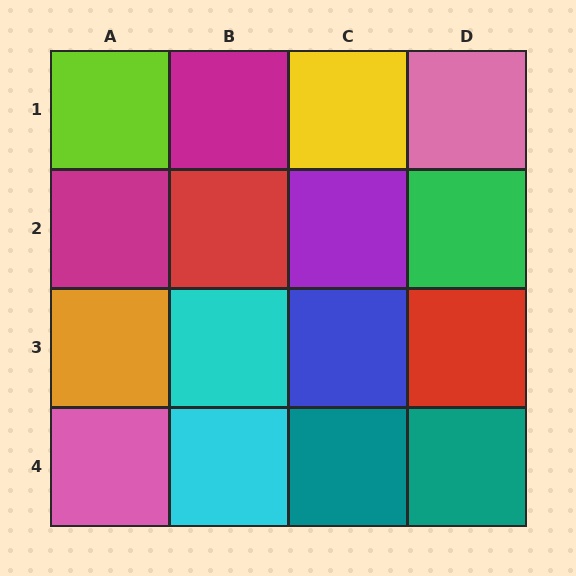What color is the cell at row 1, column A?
Lime.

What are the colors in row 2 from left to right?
Magenta, red, purple, green.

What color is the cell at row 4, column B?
Cyan.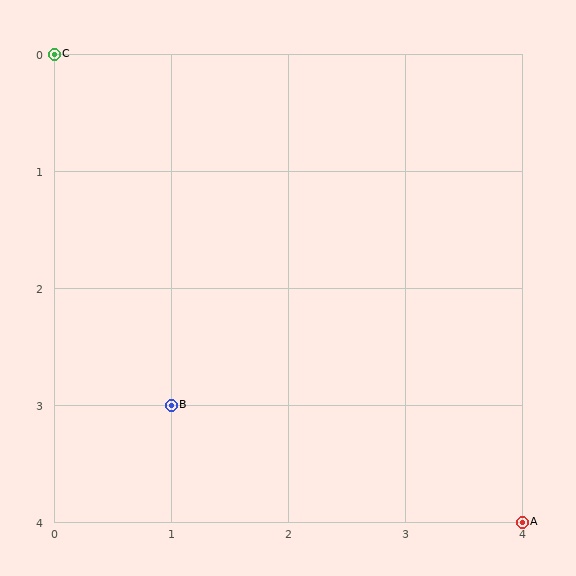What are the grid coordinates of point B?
Point B is at grid coordinates (1, 3).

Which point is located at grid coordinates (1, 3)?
Point B is at (1, 3).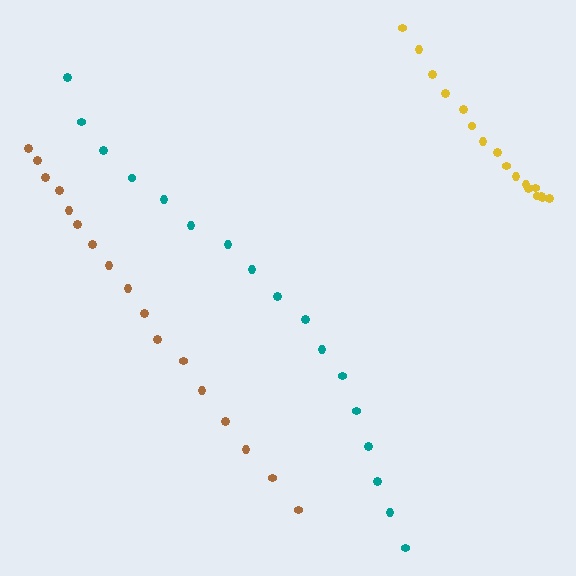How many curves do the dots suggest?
There are 3 distinct paths.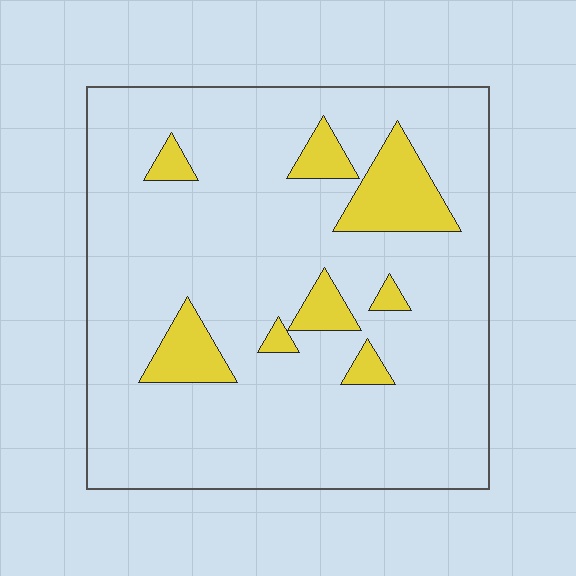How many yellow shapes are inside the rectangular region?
8.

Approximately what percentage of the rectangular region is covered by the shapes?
Approximately 15%.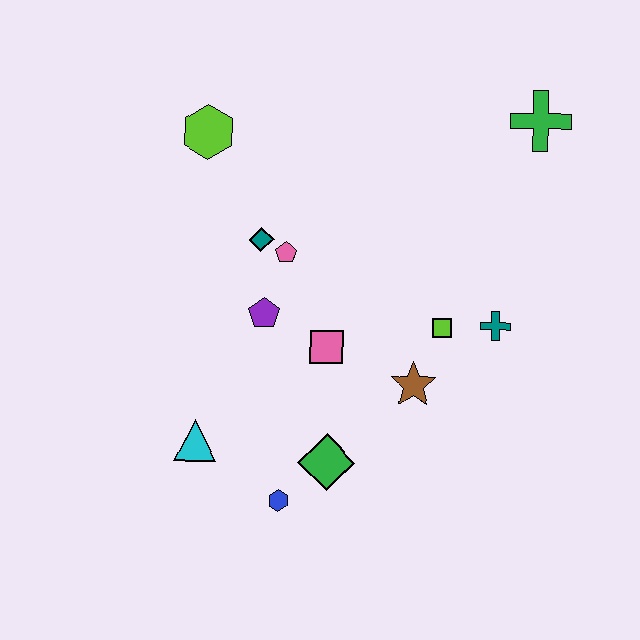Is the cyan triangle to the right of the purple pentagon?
No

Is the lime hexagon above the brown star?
Yes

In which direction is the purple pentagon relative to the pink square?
The purple pentagon is to the left of the pink square.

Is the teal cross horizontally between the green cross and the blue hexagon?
Yes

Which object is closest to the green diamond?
The blue hexagon is closest to the green diamond.